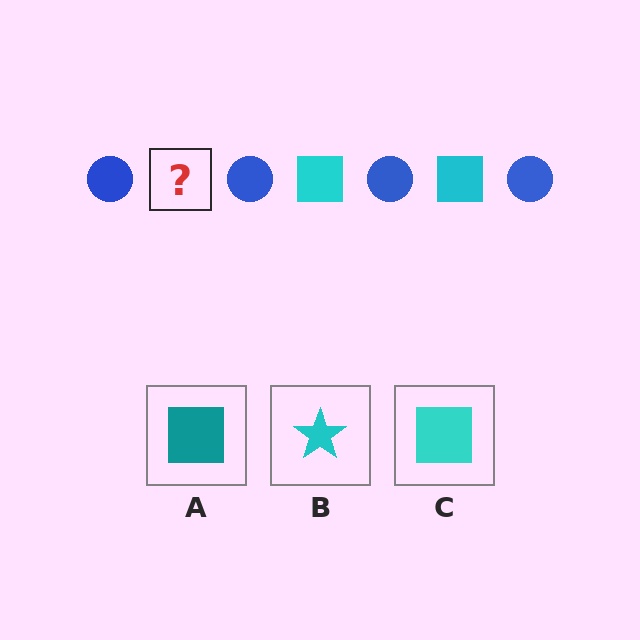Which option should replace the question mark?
Option C.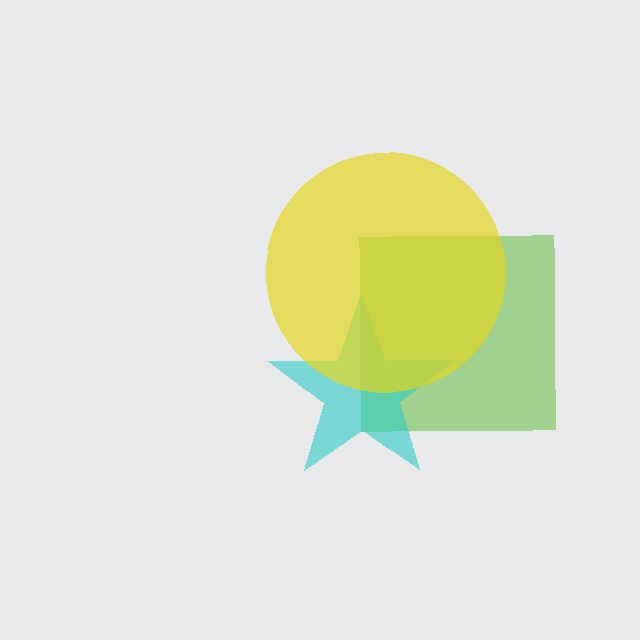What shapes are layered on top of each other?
The layered shapes are: a lime square, a cyan star, a yellow circle.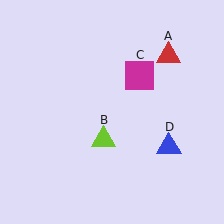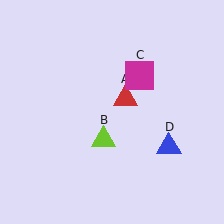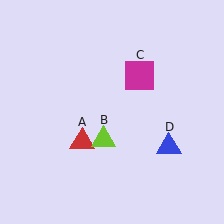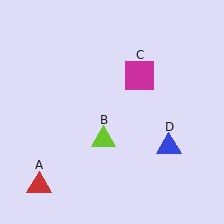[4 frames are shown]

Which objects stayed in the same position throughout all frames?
Lime triangle (object B) and magenta square (object C) and blue triangle (object D) remained stationary.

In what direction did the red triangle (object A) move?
The red triangle (object A) moved down and to the left.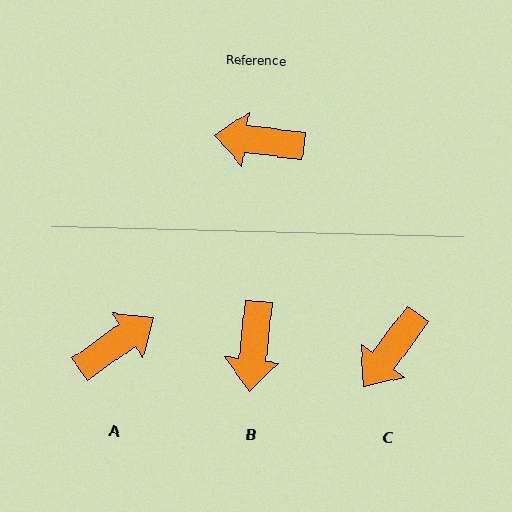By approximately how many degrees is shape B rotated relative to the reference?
Approximately 91 degrees counter-clockwise.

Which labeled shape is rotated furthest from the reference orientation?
A, about 138 degrees away.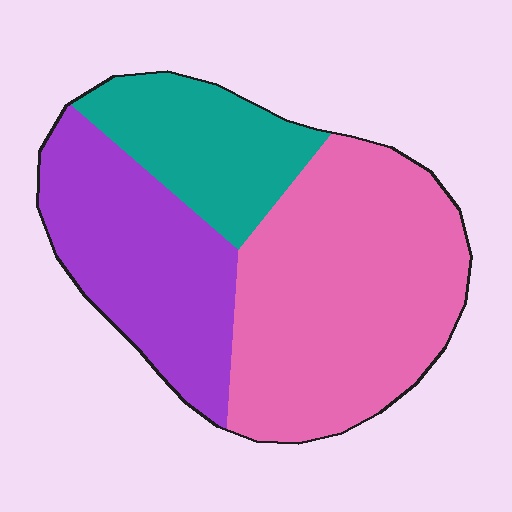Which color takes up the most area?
Pink, at roughly 50%.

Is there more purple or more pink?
Pink.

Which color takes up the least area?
Teal, at roughly 20%.